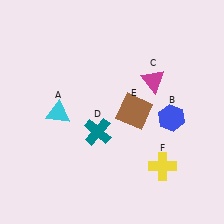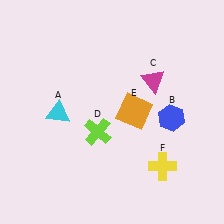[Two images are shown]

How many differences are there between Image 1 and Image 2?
There are 2 differences between the two images.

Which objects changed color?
D changed from teal to lime. E changed from brown to orange.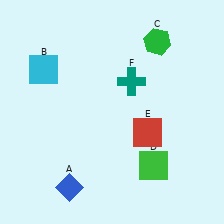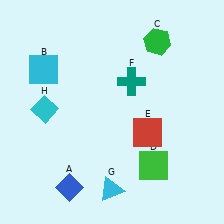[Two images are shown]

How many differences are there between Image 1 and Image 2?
There are 2 differences between the two images.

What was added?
A cyan triangle (G), a cyan diamond (H) were added in Image 2.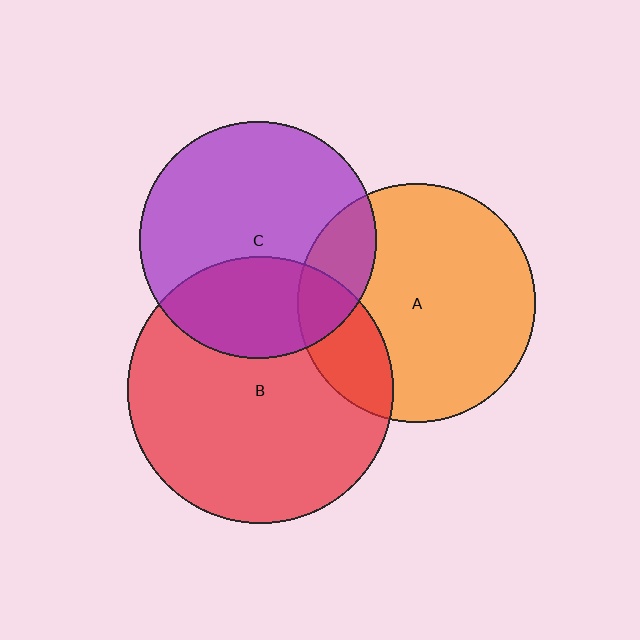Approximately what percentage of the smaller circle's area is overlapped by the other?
Approximately 30%.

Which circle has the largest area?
Circle B (red).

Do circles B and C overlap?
Yes.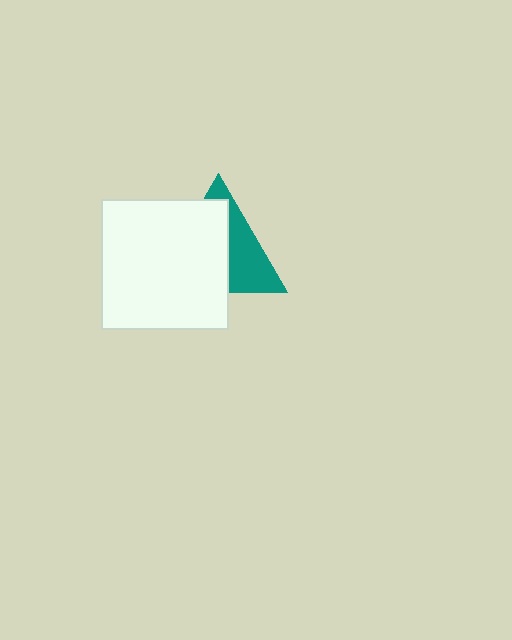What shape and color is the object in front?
The object in front is a white rectangle.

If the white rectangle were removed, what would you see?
You would see the complete teal triangle.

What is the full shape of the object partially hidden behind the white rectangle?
The partially hidden object is a teal triangle.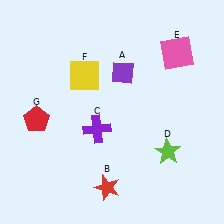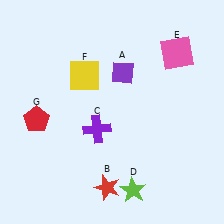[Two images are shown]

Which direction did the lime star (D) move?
The lime star (D) moved down.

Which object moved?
The lime star (D) moved down.